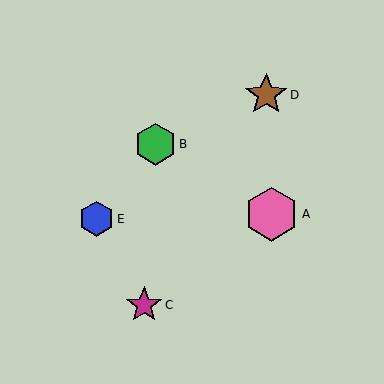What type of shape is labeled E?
Shape E is a blue hexagon.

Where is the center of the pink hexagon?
The center of the pink hexagon is at (272, 214).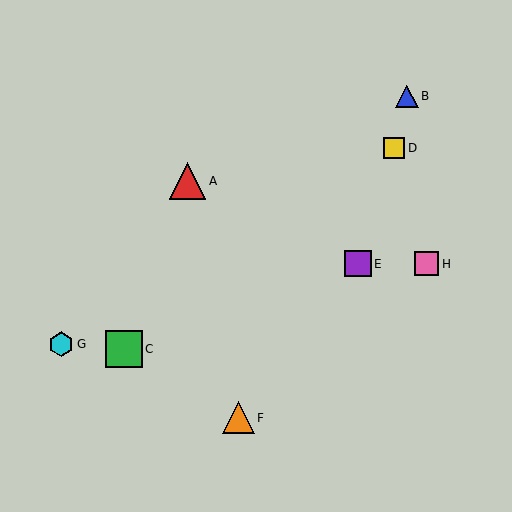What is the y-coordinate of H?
Object H is at y≈264.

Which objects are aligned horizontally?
Objects E, H are aligned horizontally.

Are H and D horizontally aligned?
No, H is at y≈264 and D is at y≈148.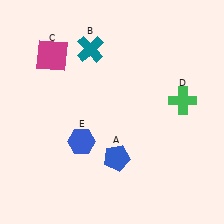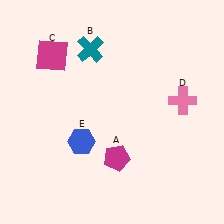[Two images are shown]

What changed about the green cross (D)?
In Image 1, D is green. In Image 2, it changed to pink.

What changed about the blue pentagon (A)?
In Image 1, A is blue. In Image 2, it changed to magenta.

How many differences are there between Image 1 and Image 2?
There are 2 differences between the two images.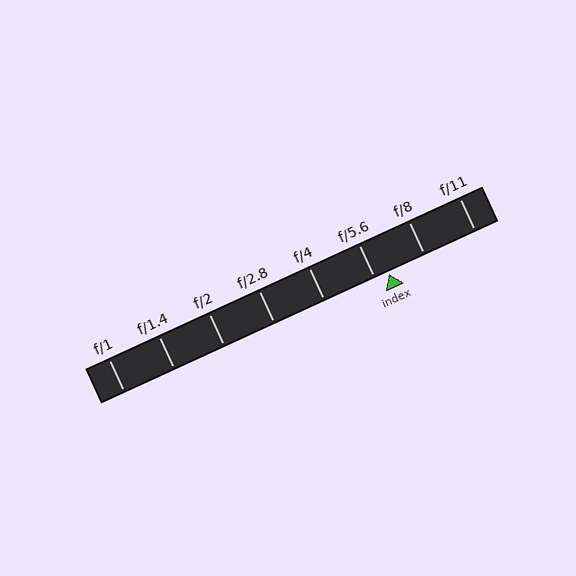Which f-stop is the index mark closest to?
The index mark is closest to f/5.6.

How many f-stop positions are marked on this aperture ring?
There are 8 f-stop positions marked.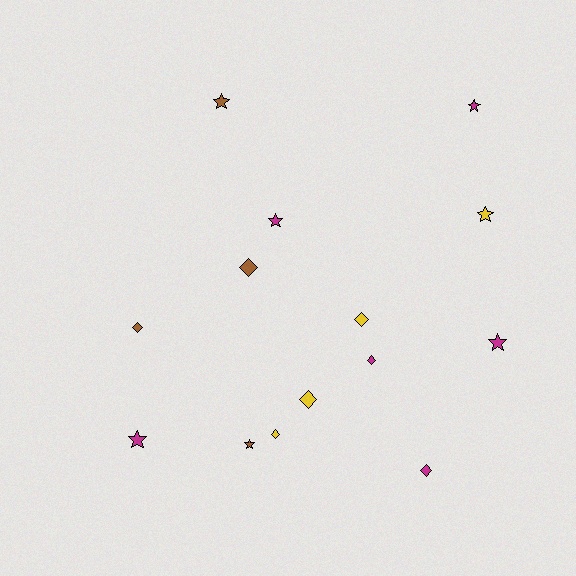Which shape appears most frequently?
Diamond, with 7 objects.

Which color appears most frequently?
Magenta, with 6 objects.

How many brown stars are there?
There are 2 brown stars.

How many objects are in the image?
There are 14 objects.